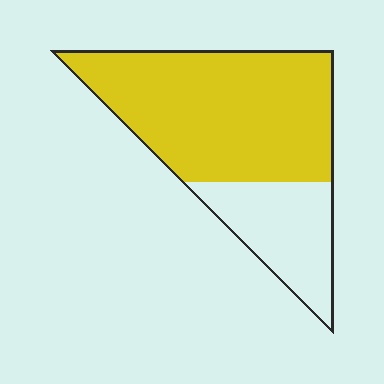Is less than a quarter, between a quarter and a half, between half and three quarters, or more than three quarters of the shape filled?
Between half and three quarters.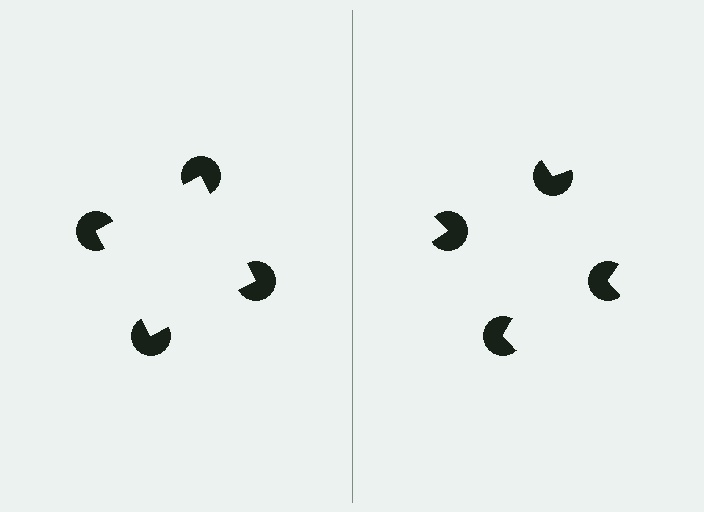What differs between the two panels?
The pac-man discs are positioned identically on both sides; only the wedge orientations differ. On the left they align to a square; on the right they are misaligned.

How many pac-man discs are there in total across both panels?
8 — 4 on each side.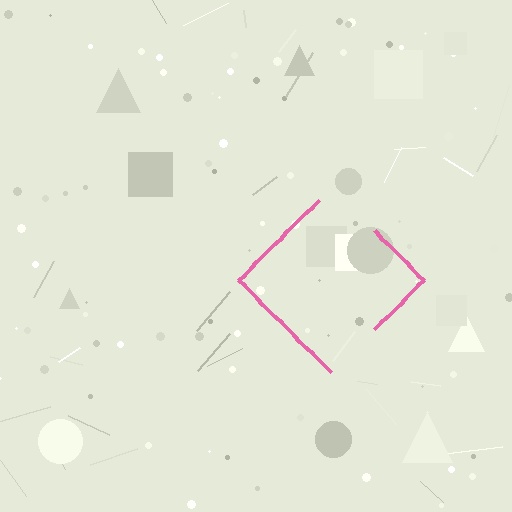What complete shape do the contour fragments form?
The contour fragments form a diamond.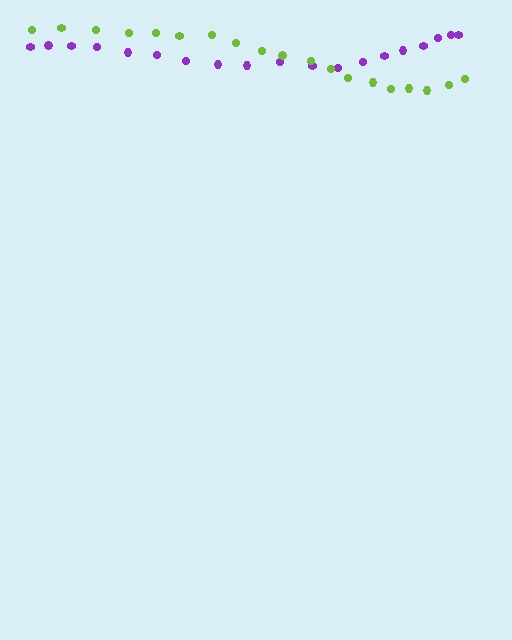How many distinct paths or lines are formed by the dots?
There are 2 distinct paths.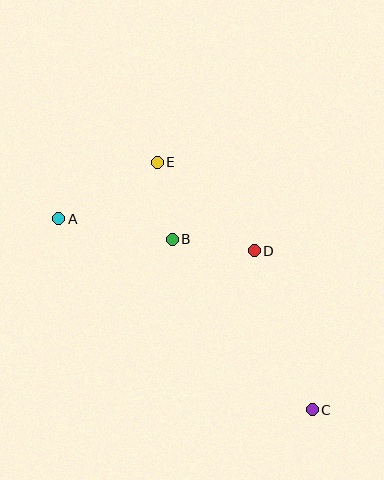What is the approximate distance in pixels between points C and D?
The distance between C and D is approximately 170 pixels.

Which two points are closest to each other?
Points B and E are closest to each other.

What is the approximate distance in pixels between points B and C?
The distance between B and C is approximately 221 pixels.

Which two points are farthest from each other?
Points A and C are farthest from each other.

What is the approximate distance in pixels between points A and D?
The distance between A and D is approximately 198 pixels.